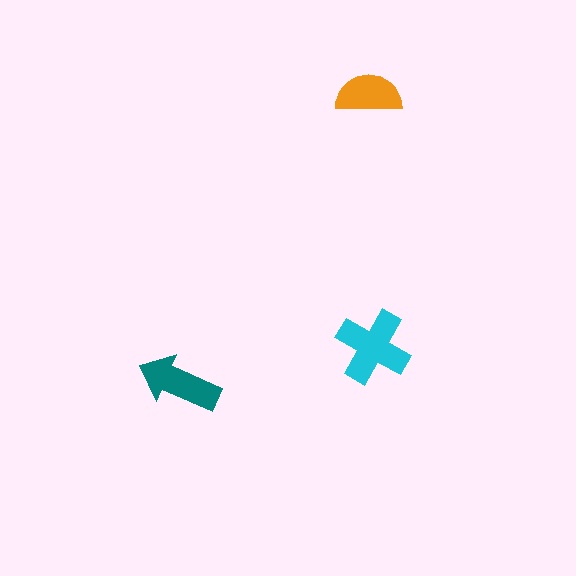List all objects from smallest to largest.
The orange semicircle, the teal arrow, the cyan cross.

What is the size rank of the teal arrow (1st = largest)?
2nd.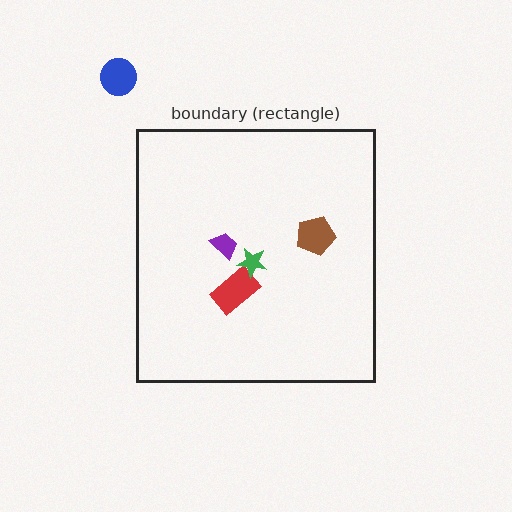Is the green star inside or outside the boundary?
Inside.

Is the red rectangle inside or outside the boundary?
Inside.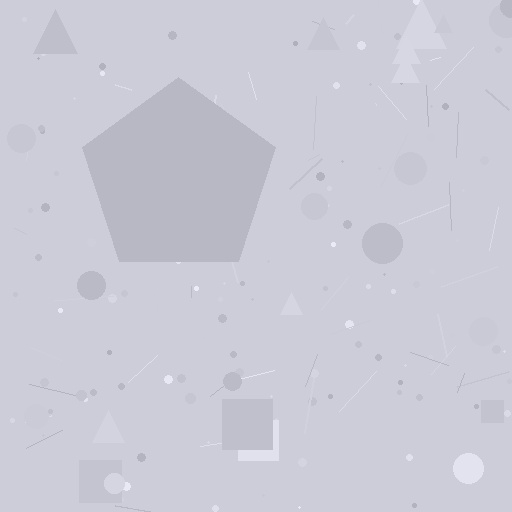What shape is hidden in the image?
A pentagon is hidden in the image.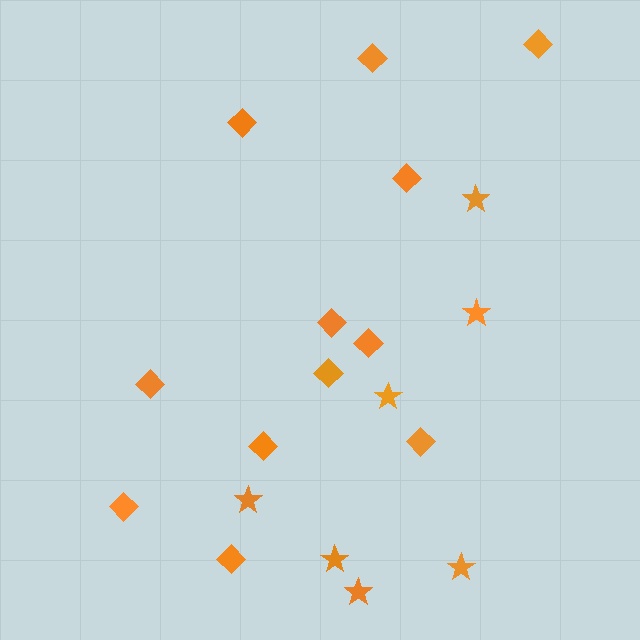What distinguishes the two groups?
There are 2 groups: one group of diamonds (12) and one group of stars (7).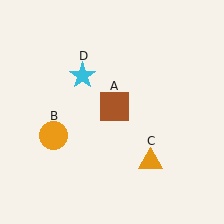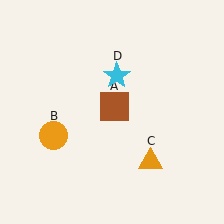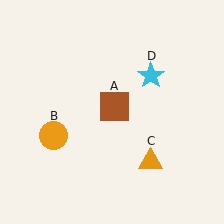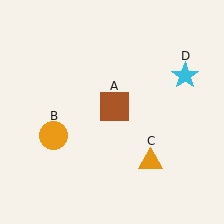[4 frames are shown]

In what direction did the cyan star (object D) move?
The cyan star (object D) moved right.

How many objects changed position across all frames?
1 object changed position: cyan star (object D).